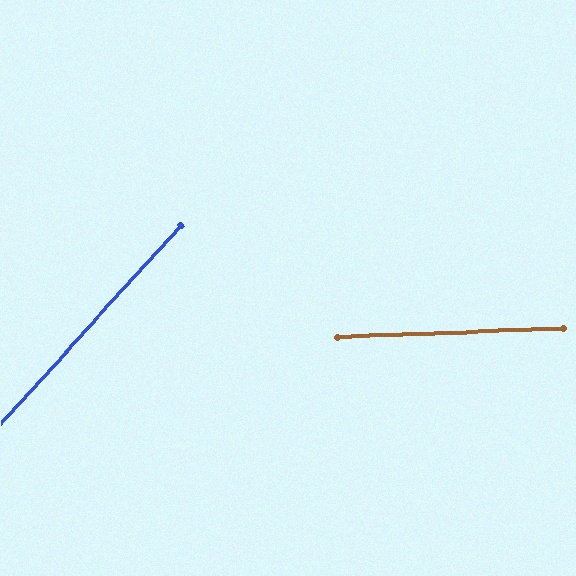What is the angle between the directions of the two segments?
Approximately 45 degrees.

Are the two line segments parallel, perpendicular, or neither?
Neither parallel nor perpendicular — they differ by about 45°.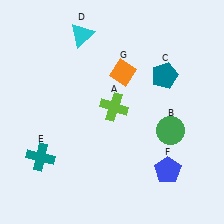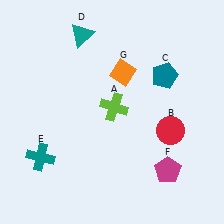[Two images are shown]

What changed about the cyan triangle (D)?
In Image 1, D is cyan. In Image 2, it changed to teal.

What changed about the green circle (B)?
In Image 1, B is green. In Image 2, it changed to red.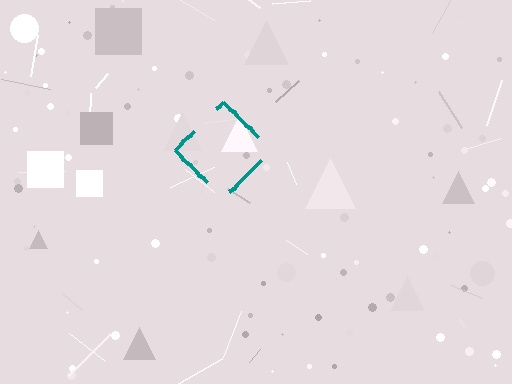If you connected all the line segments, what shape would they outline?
They would outline a diamond.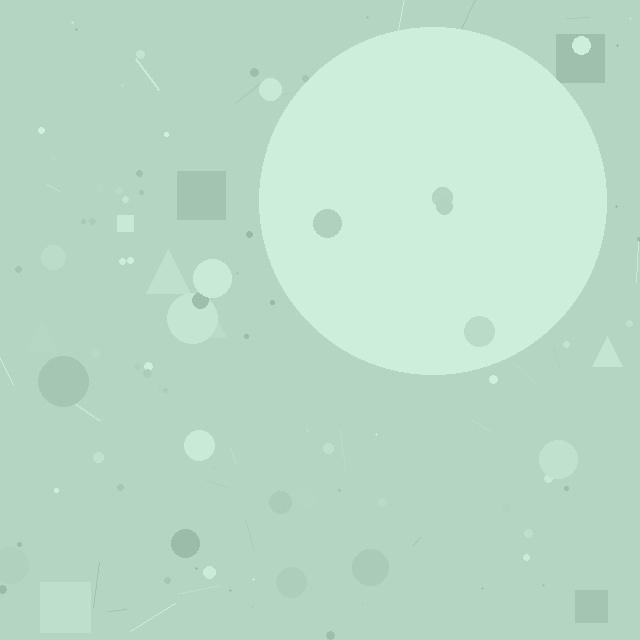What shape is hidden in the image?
A circle is hidden in the image.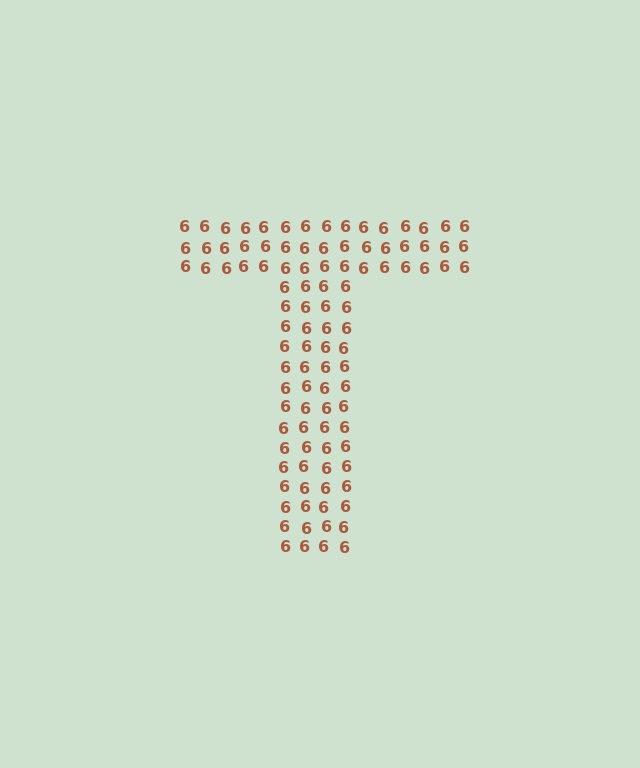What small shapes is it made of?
It is made of small digit 6's.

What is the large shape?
The large shape is the letter T.